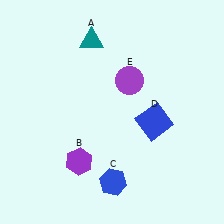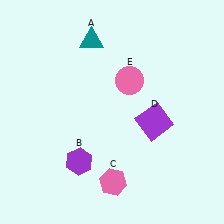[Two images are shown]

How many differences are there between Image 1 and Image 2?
There are 3 differences between the two images.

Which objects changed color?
C changed from blue to pink. D changed from blue to purple. E changed from purple to pink.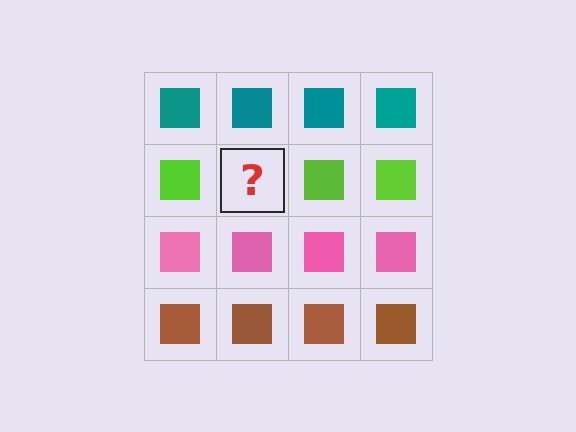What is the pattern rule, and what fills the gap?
The rule is that each row has a consistent color. The gap should be filled with a lime square.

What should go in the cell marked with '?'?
The missing cell should contain a lime square.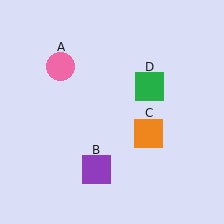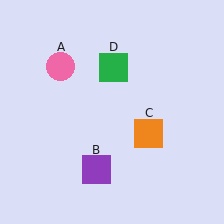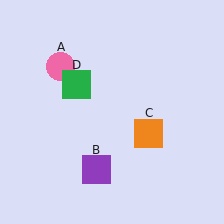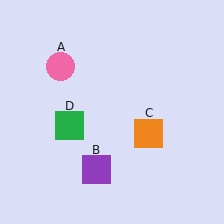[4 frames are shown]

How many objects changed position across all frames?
1 object changed position: green square (object D).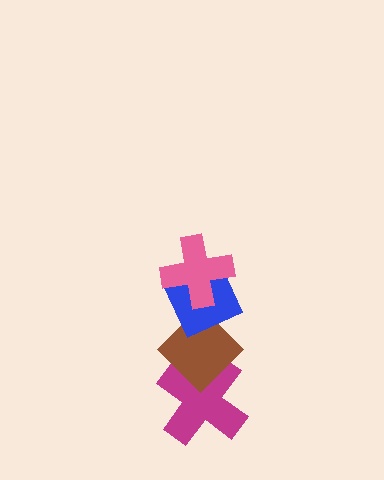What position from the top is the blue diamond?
The blue diamond is 2nd from the top.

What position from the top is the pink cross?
The pink cross is 1st from the top.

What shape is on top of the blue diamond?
The pink cross is on top of the blue diamond.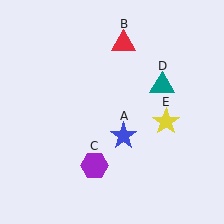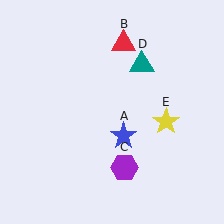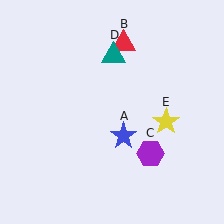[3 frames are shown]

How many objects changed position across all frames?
2 objects changed position: purple hexagon (object C), teal triangle (object D).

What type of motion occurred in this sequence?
The purple hexagon (object C), teal triangle (object D) rotated counterclockwise around the center of the scene.